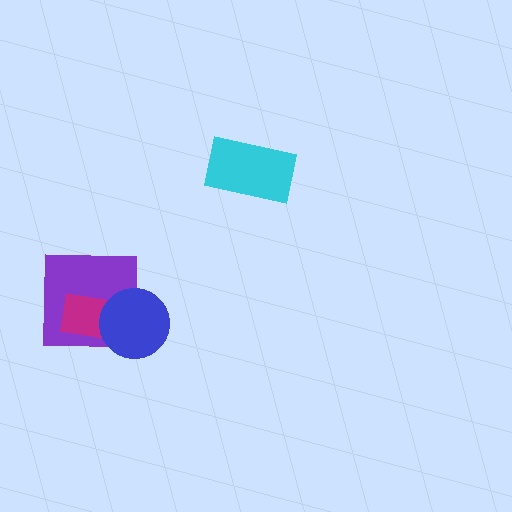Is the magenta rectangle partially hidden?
Yes, it is partially covered by another shape.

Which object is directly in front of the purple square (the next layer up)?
The magenta rectangle is directly in front of the purple square.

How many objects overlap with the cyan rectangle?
0 objects overlap with the cyan rectangle.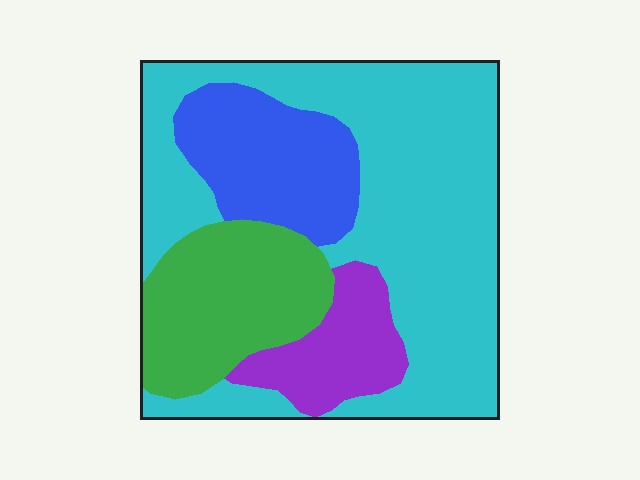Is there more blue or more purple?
Blue.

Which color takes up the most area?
Cyan, at roughly 55%.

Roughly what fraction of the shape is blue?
Blue takes up about one sixth (1/6) of the shape.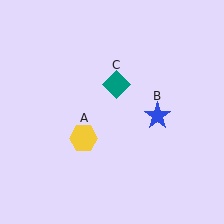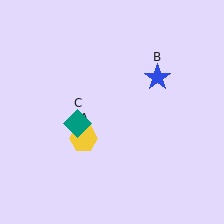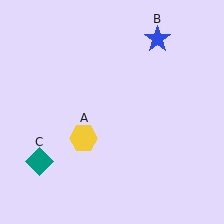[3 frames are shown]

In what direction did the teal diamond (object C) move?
The teal diamond (object C) moved down and to the left.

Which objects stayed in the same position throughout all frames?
Yellow hexagon (object A) remained stationary.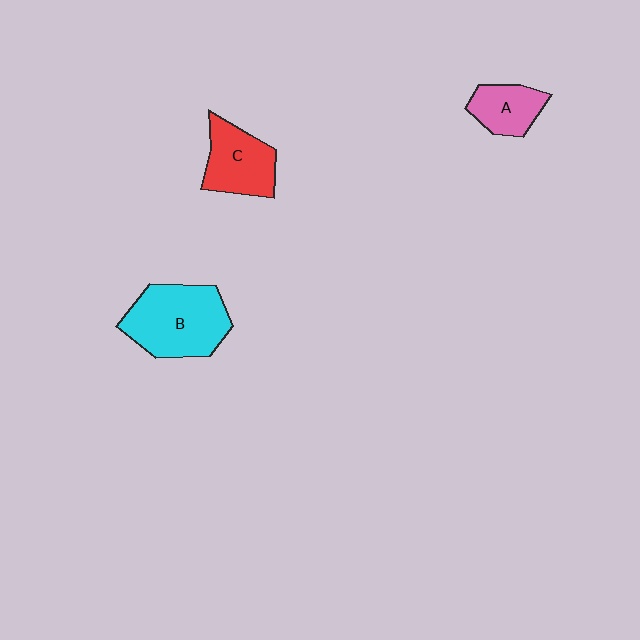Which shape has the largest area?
Shape B (cyan).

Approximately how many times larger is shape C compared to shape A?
Approximately 1.4 times.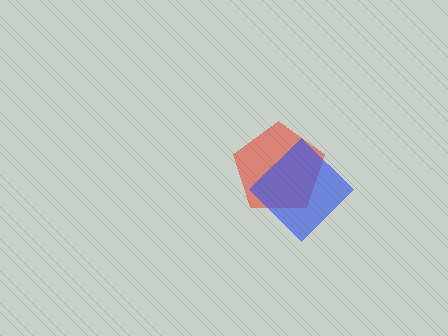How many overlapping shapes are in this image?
There are 2 overlapping shapes in the image.